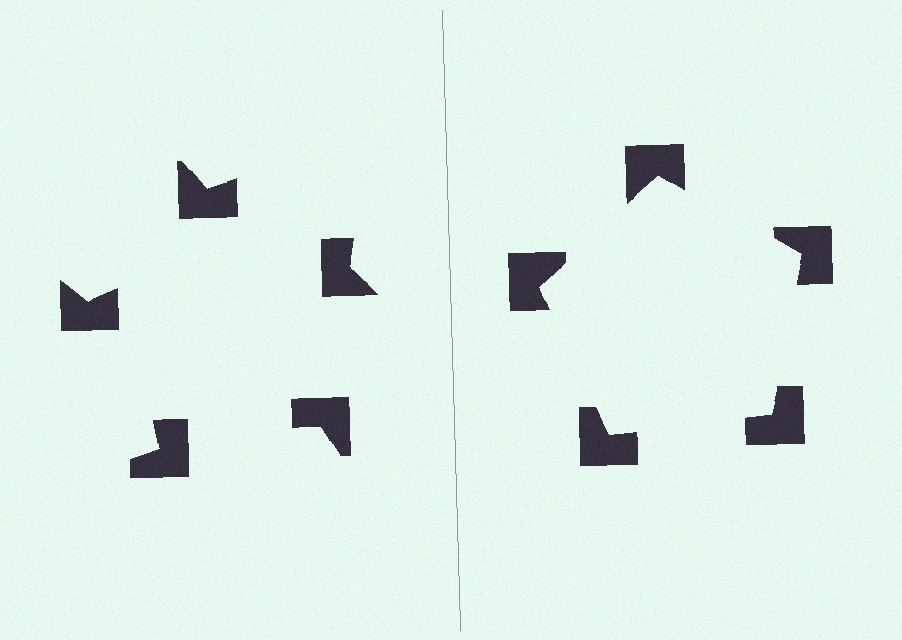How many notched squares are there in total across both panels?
10 — 5 on each side.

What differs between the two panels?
The notched squares are positioned identically on both sides; only the wedge orientations differ. On the right they align to a pentagon; on the left they are misaligned.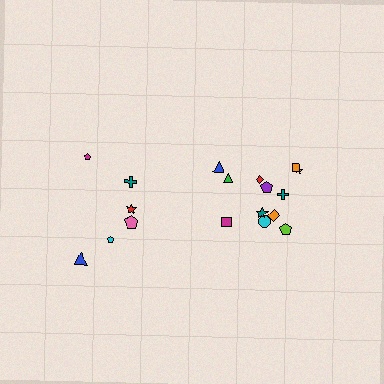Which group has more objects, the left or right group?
The right group.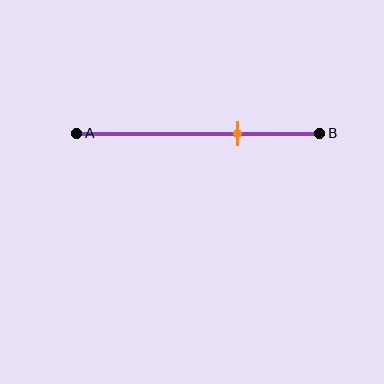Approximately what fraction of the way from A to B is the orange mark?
The orange mark is approximately 65% of the way from A to B.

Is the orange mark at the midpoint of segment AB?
No, the mark is at about 65% from A, not at the 50% midpoint.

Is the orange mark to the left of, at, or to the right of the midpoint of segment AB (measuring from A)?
The orange mark is to the right of the midpoint of segment AB.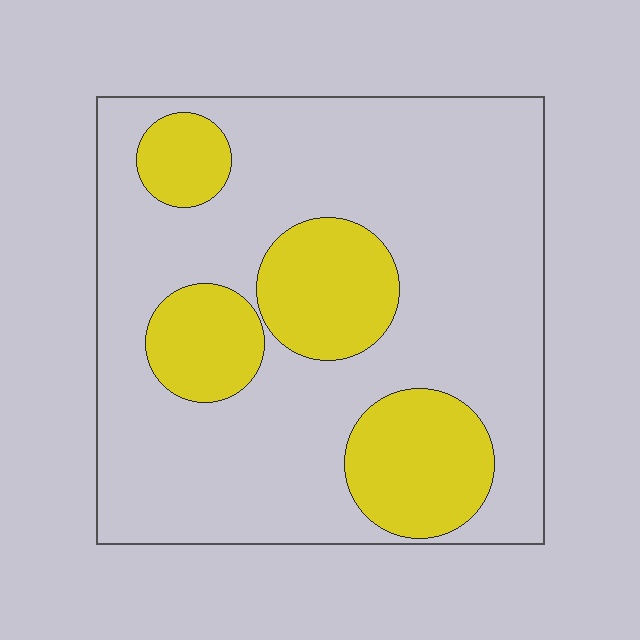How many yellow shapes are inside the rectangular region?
4.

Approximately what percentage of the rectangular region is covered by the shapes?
Approximately 25%.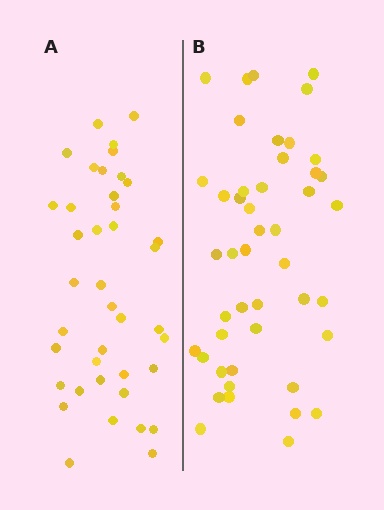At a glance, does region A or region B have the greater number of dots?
Region B (the right region) has more dots.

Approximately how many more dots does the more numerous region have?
Region B has about 6 more dots than region A.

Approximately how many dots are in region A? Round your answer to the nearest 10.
About 40 dots.